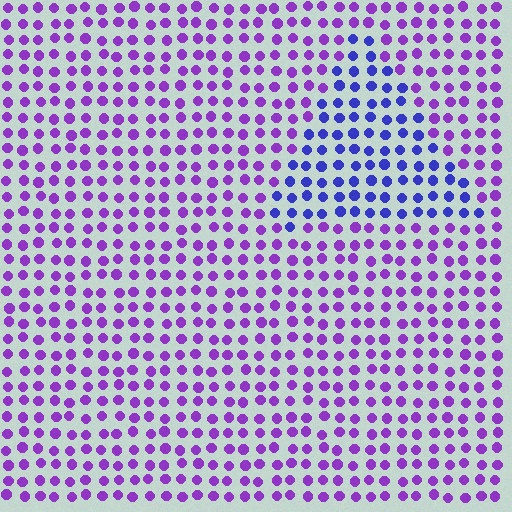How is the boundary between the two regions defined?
The boundary is defined purely by a slight shift in hue (about 40 degrees). Spacing, size, and orientation are identical on both sides.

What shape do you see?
I see a triangle.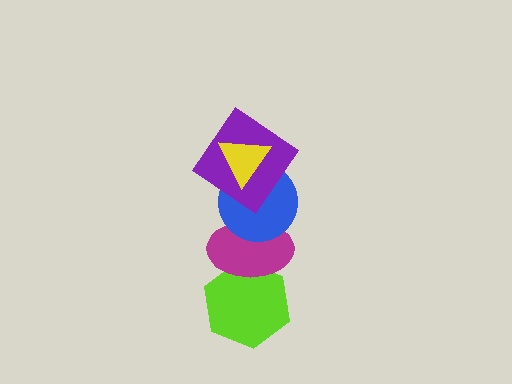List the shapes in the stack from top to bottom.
From top to bottom: the yellow triangle, the purple diamond, the blue circle, the magenta ellipse, the lime hexagon.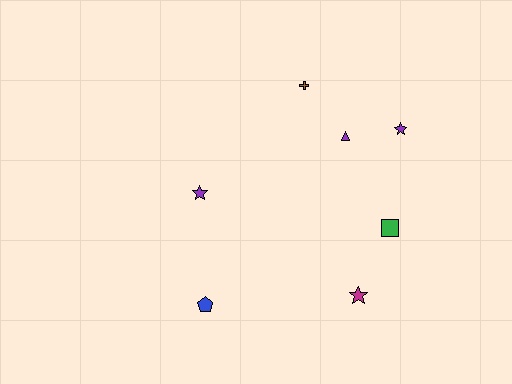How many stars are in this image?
There are 3 stars.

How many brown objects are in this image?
There is 1 brown object.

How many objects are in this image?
There are 7 objects.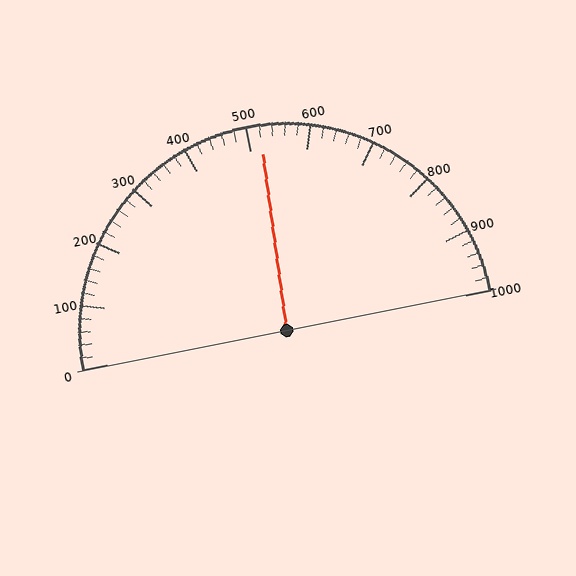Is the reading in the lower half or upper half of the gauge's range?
The reading is in the upper half of the range (0 to 1000).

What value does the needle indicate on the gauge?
The needle indicates approximately 520.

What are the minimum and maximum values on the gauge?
The gauge ranges from 0 to 1000.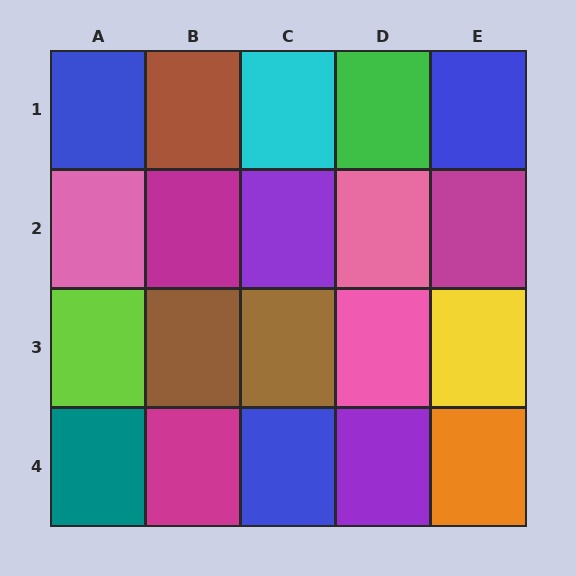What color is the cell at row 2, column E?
Magenta.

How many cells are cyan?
1 cell is cyan.